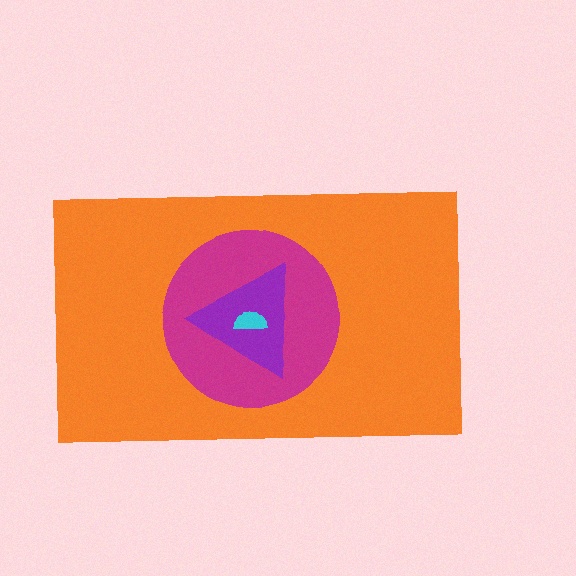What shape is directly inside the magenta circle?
The purple triangle.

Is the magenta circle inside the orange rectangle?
Yes.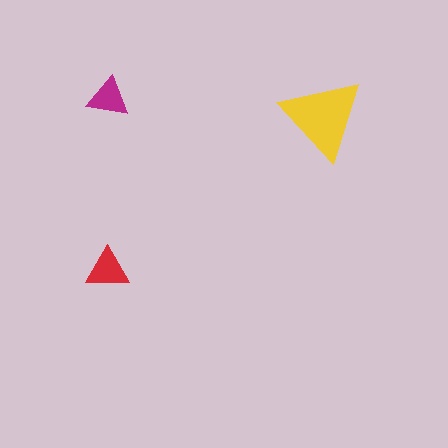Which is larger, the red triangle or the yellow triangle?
The yellow one.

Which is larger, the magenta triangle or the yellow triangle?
The yellow one.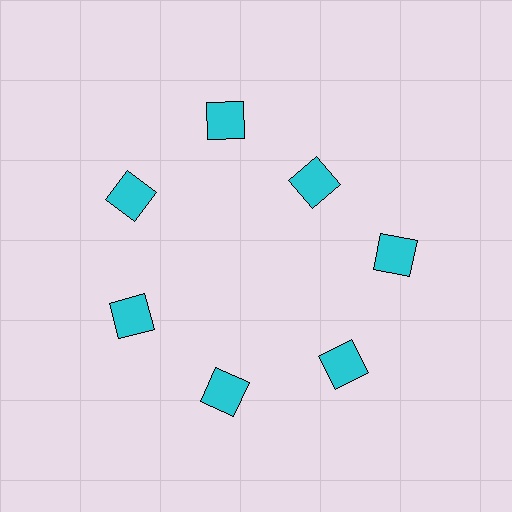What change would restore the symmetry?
The symmetry would be restored by moving it outward, back onto the ring so that all 7 squares sit at equal angles and equal distance from the center.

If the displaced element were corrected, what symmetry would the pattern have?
It would have 7-fold rotational symmetry — the pattern would map onto itself every 51 degrees.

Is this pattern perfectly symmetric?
No. The 7 cyan squares are arranged in a ring, but one element near the 1 o'clock position is pulled inward toward the center, breaking the 7-fold rotational symmetry.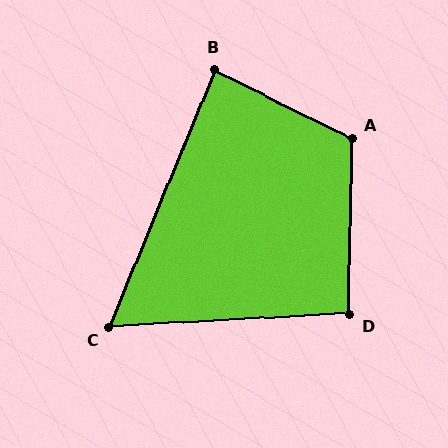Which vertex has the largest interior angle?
A, at approximately 115 degrees.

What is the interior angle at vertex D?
Approximately 94 degrees (approximately right).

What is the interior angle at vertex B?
Approximately 86 degrees (approximately right).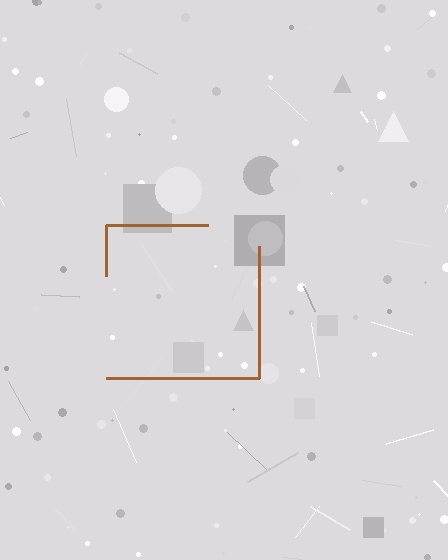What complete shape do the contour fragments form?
The contour fragments form a square.